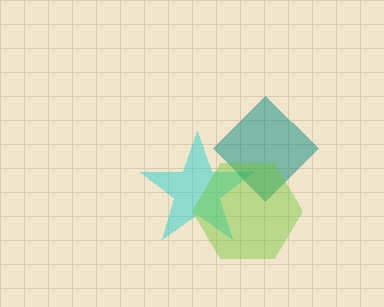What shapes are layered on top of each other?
The layered shapes are: a cyan star, a teal diamond, a lime hexagon.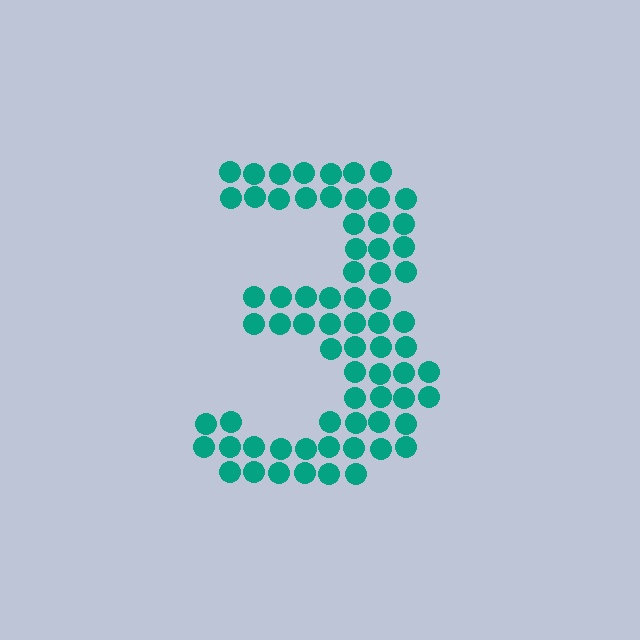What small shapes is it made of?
It is made of small circles.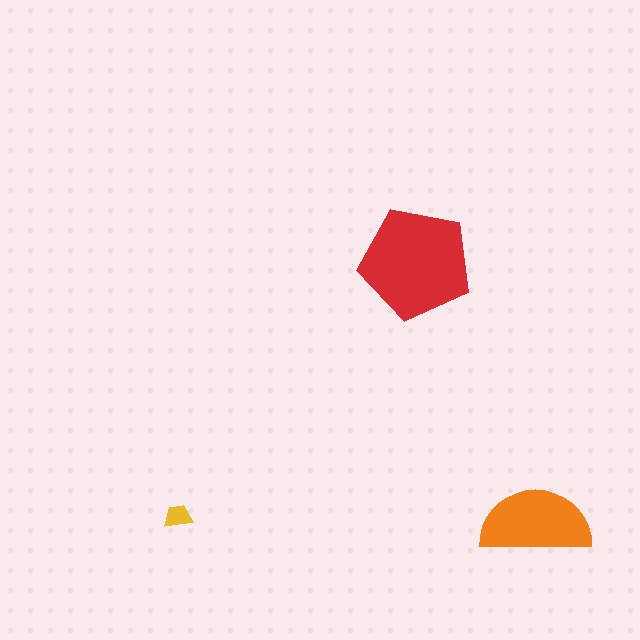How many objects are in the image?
There are 3 objects in the image.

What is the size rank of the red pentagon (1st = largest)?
1st.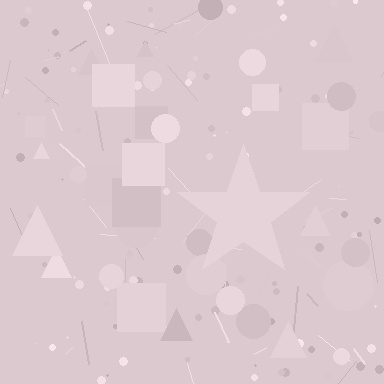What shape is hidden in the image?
A star is hidden in the image.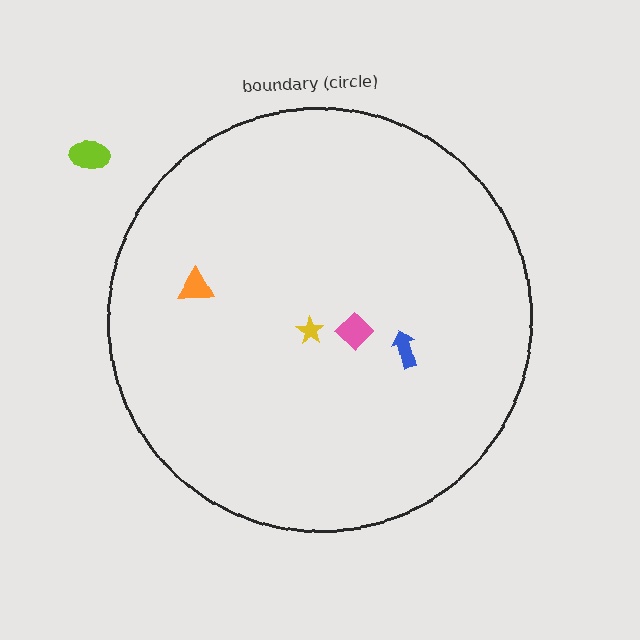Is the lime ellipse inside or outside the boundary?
Outside.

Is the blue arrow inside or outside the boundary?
Inside.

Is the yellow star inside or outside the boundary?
Inside.